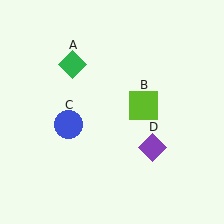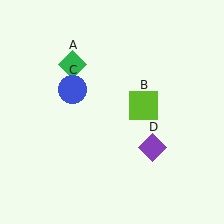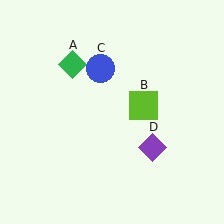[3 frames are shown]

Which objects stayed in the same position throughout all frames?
Green diamond (object A) and lime square (object B) and purple diamond (object D) remained stationary.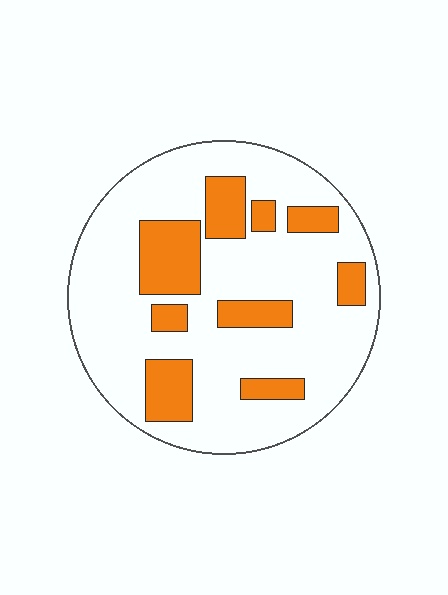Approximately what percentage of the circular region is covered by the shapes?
Approximately 25%.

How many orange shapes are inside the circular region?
9.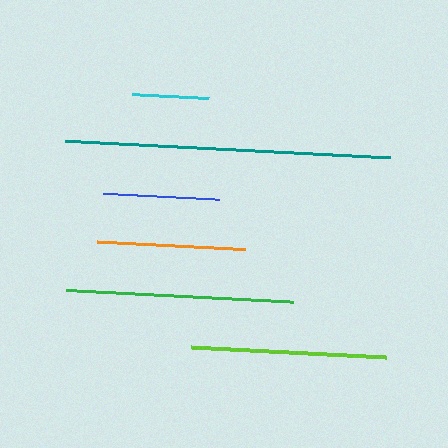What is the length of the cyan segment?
The cyan segment is approximately 77 pixels long.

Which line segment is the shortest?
The cyan line is the shortest at approximately 77 pixels.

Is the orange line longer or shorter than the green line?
The green line is longer than the orange line.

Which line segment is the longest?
The teal line is the longest at approximately 325 pixels.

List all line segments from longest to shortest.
From longest to shortest: teal, green, lime, orange, blue, cyan.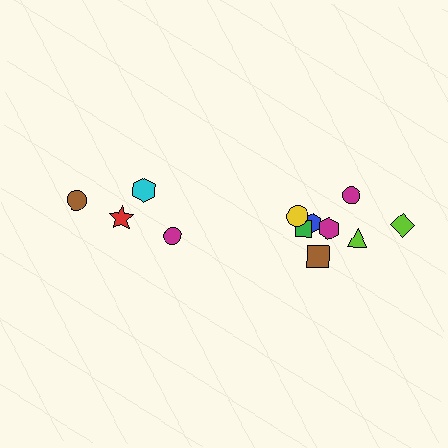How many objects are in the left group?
There are 4 objects.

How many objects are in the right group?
There are 8 objects.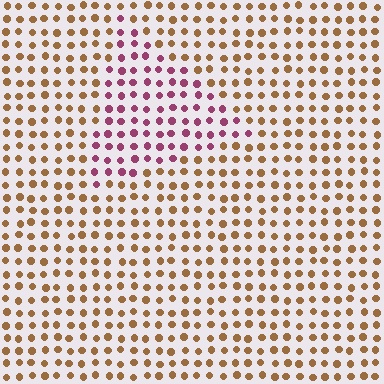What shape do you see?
I see a triangle.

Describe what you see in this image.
The image is filled with small brown elements in a uniform arrangement. A triangle-shaped region is visible where the elements are tinted to a slightly different hue, forming a subtle color boundary.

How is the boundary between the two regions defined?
The boundary is defined purely by a slight shift in hue (about 63 degrees). Spacing, size, and orientation are identical on both sides.